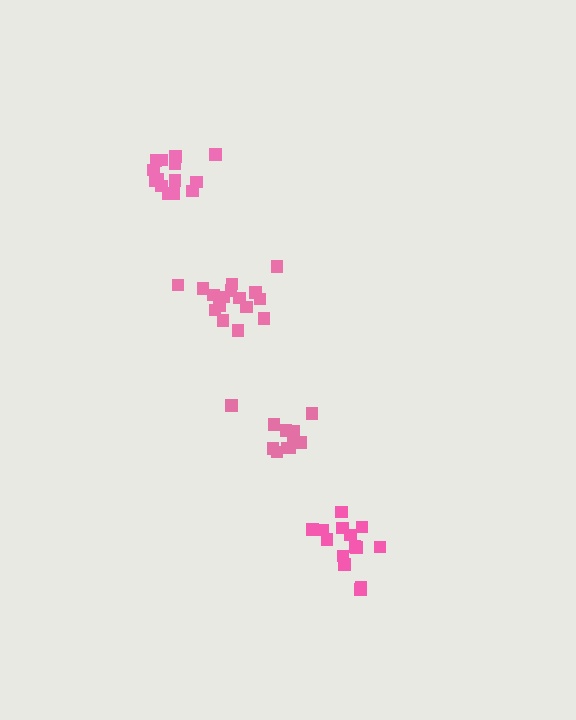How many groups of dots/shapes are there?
There are 4 groups.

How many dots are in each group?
Group 1: 16 dots, Group 2: 14 dots, Group 3: 11 dots, Group 4: 14 dots (55 total).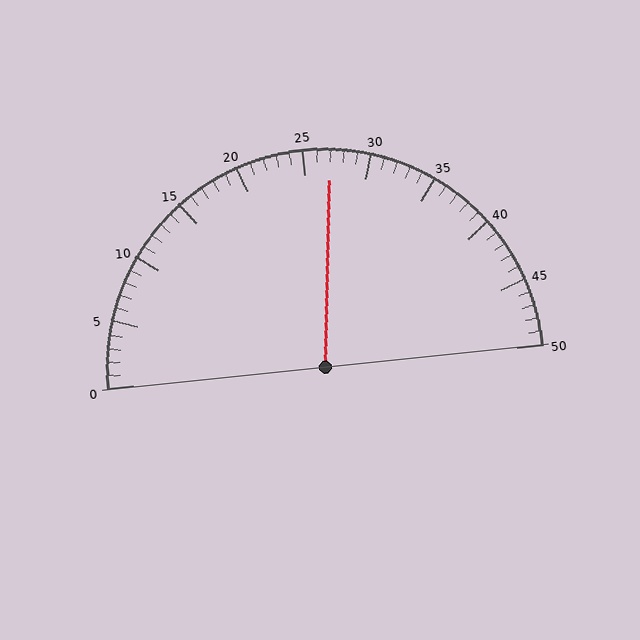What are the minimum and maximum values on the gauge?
The gauge ranges from 0 to 50.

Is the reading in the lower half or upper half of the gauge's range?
The reading is in the upper half of the range (0 to 50).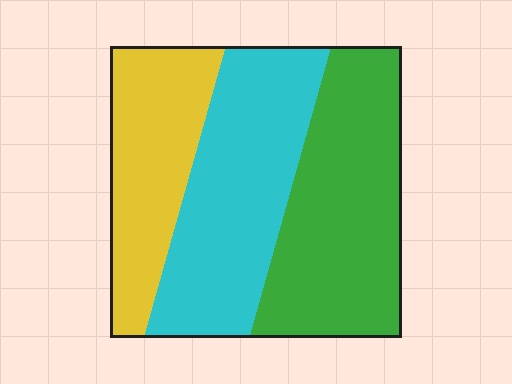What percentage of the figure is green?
Green takes up between a quarter and a half of the figure.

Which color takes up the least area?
Yellow, at roughly 25%.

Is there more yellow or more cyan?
Cyan.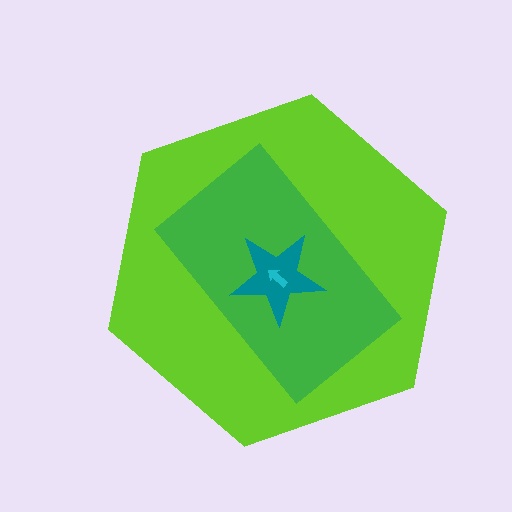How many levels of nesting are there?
4.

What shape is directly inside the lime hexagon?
The green rectangle.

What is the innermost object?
The cyan arrow.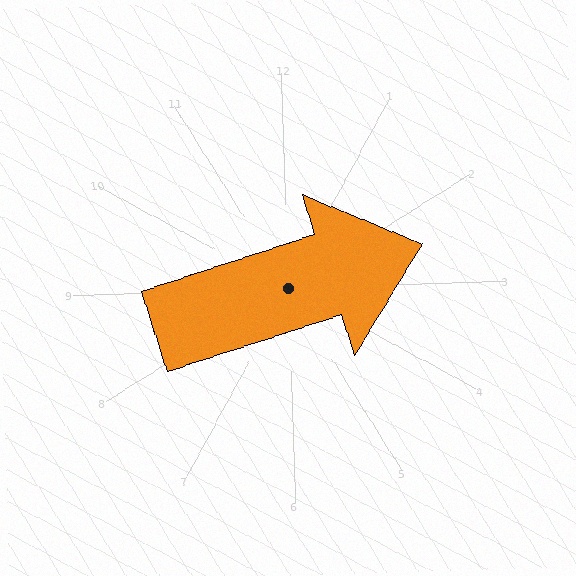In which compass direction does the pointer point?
East.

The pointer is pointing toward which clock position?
Roughly 2 o'clock.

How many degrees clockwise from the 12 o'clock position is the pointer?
Approximately 74 degrees.